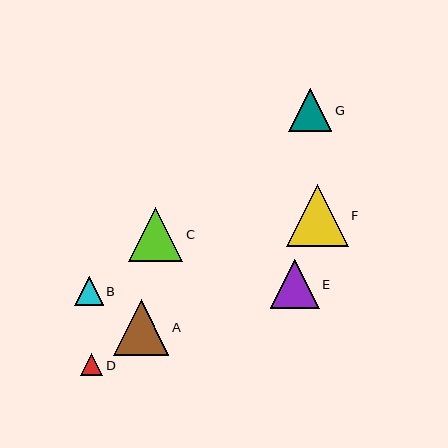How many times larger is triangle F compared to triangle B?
Triangle F is approximately 2.2 times the size of triangle B.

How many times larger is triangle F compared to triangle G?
Triangle F is approximately 1.4 times the size of triangle G.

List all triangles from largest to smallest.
From largest to smallest: F, A, C, E, G, B, D.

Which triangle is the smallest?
Triangle D is the smallest with a size of approximately 22 pixels.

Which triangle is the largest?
Triangle F is the largest with a size of approximately 61 pixels.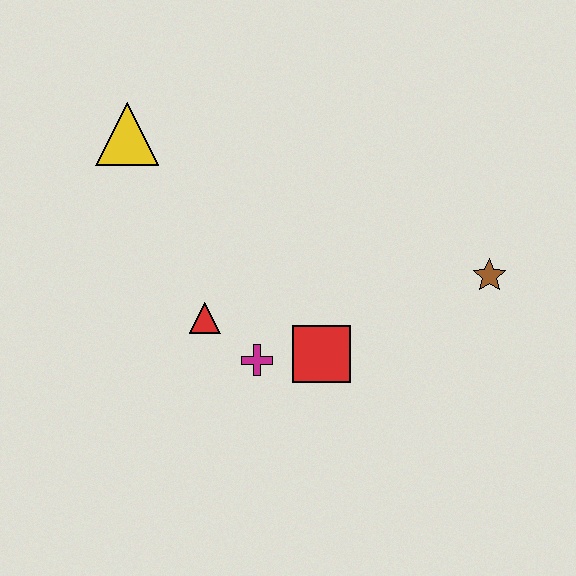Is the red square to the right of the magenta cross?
Yes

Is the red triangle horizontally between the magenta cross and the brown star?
No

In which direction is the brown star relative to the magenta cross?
The brown star is to the right of the magenta cross.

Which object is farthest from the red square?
The yellow triangle is farthest from the red square.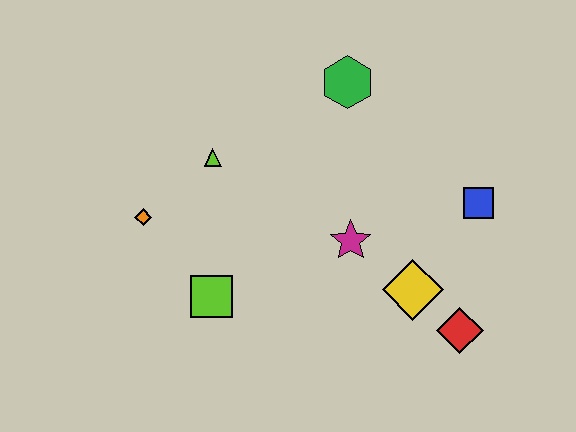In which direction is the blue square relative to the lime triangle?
The blue square is to the right of the lime triangle.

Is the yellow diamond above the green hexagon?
No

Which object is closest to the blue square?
The yellow diamond is closest to the blue square.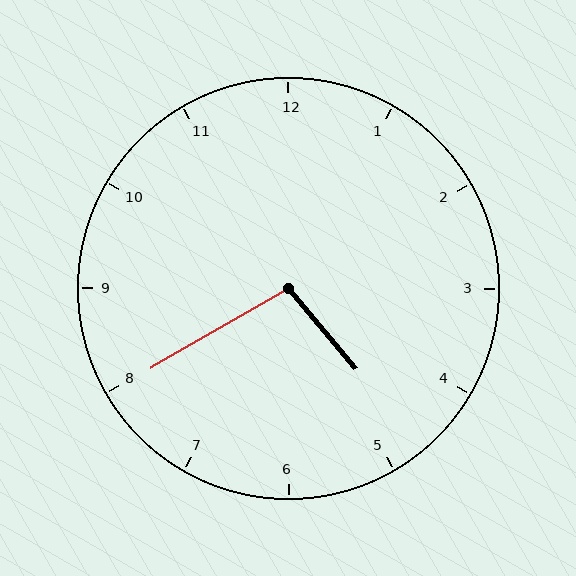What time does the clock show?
4:40.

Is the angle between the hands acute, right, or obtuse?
It is obtuse.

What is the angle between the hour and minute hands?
Approximately 100 degrees.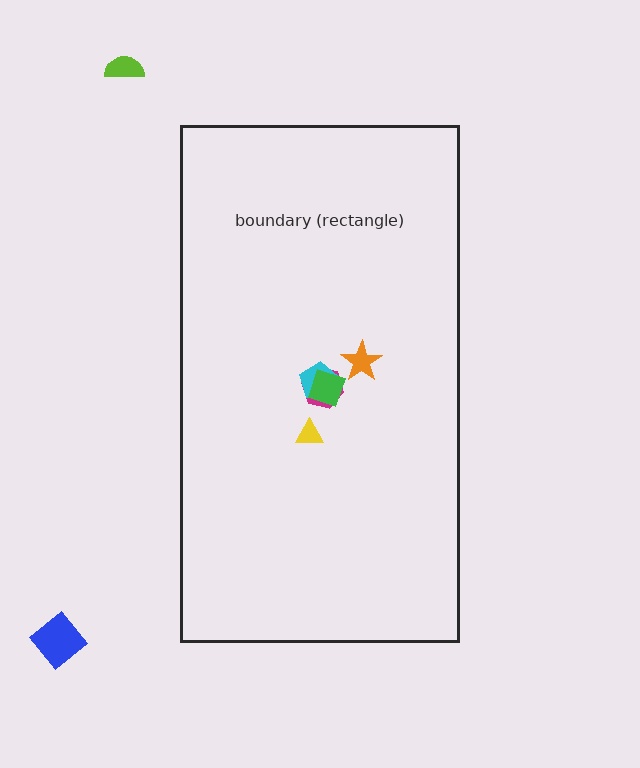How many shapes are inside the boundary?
5 inside, 2 outside.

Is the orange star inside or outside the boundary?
Inside.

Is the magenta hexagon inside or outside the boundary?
Inside.